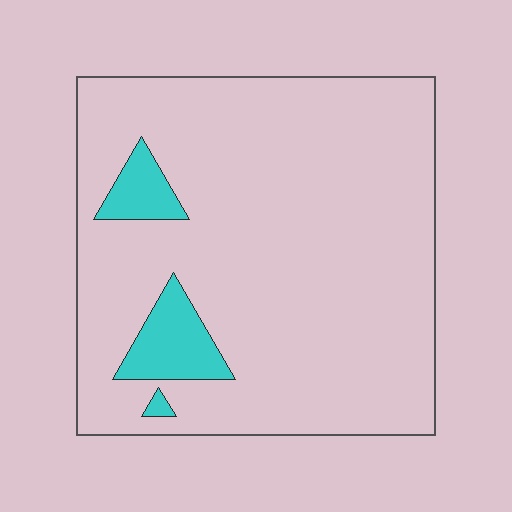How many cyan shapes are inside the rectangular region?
3.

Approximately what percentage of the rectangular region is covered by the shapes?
Approximately 10%.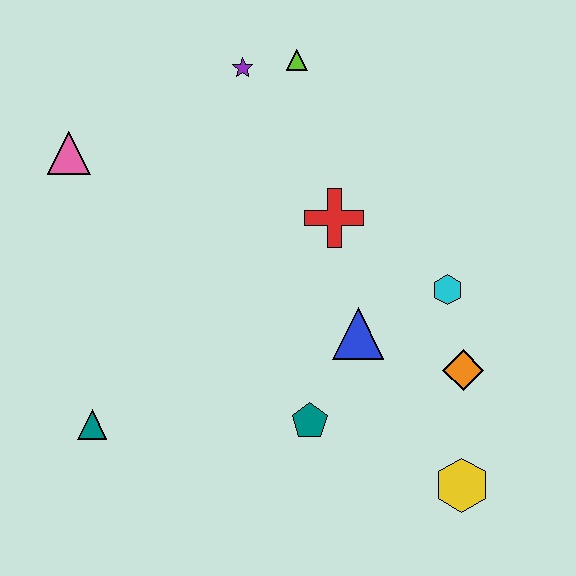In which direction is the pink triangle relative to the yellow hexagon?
The pink triangle is to the left of the yellow hexagon.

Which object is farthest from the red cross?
The teal triangle is farthest from the red cross.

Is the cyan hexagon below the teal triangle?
No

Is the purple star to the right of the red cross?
No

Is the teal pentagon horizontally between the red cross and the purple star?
Yes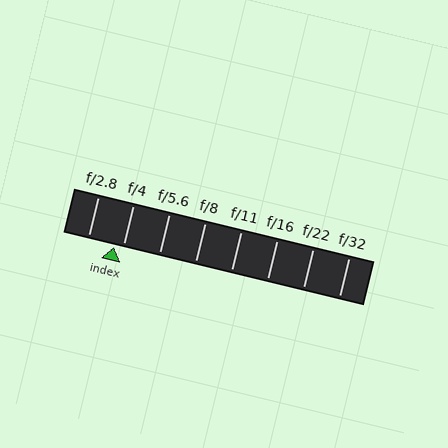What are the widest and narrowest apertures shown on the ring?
The widest aperture shown is f/2.8 and the narrowest is f/32.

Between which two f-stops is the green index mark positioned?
The index mark is between f/2.8 and f/4.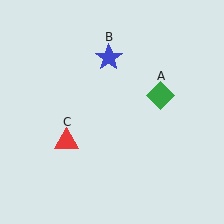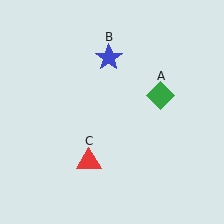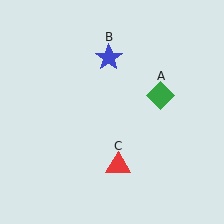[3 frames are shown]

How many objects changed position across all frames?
1 object changed position: red triangle (object C).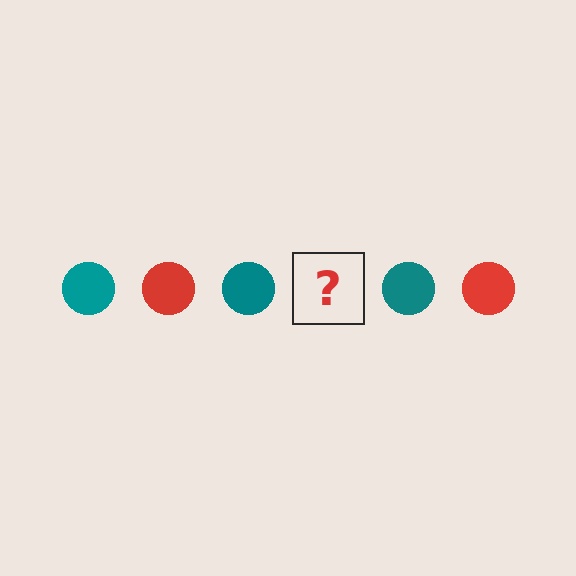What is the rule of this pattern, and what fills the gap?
The rule is that the pattern cycles through teal, red circles. The gap should be filled with a red circle.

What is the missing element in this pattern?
The missing element is a red circle.